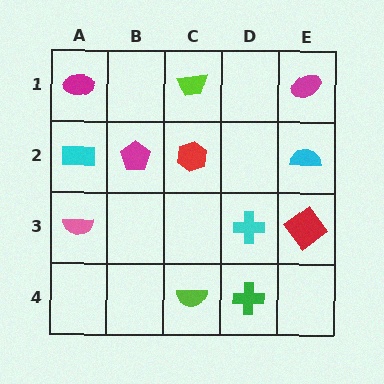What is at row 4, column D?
A green cross.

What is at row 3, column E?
A red diamond.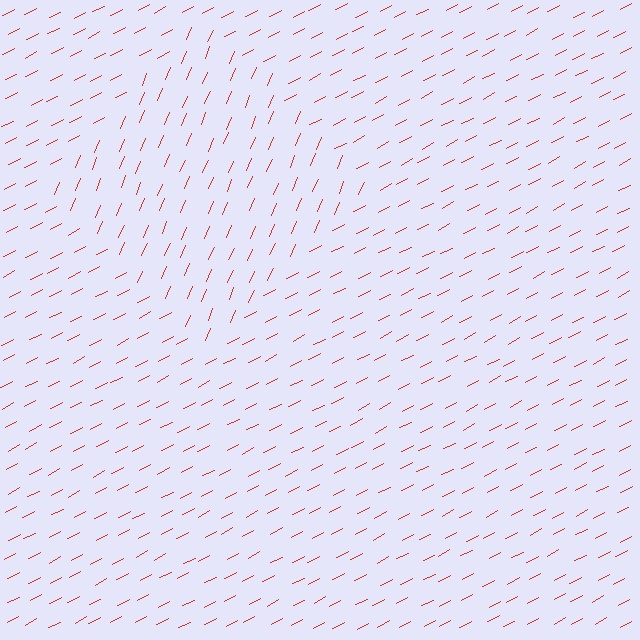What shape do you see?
I see a diamond.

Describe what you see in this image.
The image is filled with small red line segments. A diamond region in the image has lines oriented differently from the surrounding lines, creating a visible texture boundary.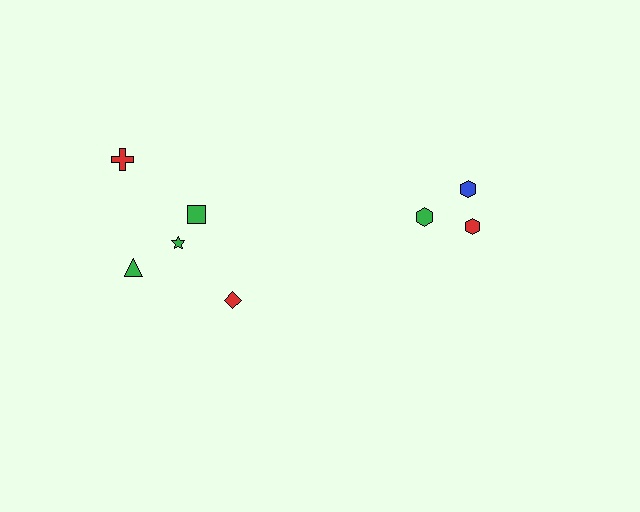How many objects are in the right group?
There are 3 objects.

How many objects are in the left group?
There are 5 objects.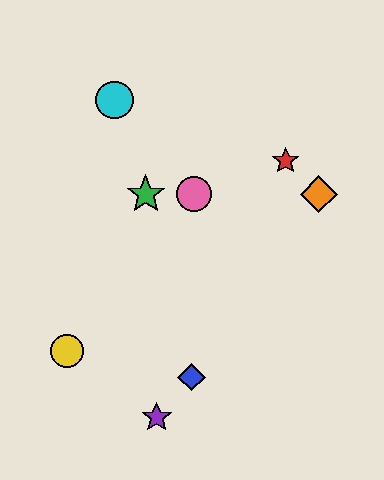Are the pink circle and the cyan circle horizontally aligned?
No, the pink circle is at y≈194 and the cyan circle is at y≈100.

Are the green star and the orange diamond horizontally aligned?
Yes, both are at y≈194.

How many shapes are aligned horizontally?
3 shapes (the green star, the orange diamond, the pink circle) are aligned horizontally.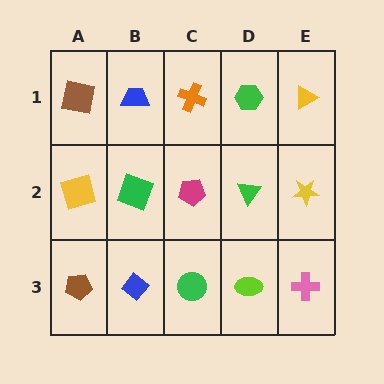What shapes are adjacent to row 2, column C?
An orange cross (row 1, column C), a green circle (row 3, column C), a green square (row 2, column B), a green triangle (row 2, column D).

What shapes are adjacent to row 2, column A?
A brown square (row 1, column A), a brown pentagon (row 3, column A), a green square (row 2, column B).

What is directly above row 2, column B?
A blue trapezoid.